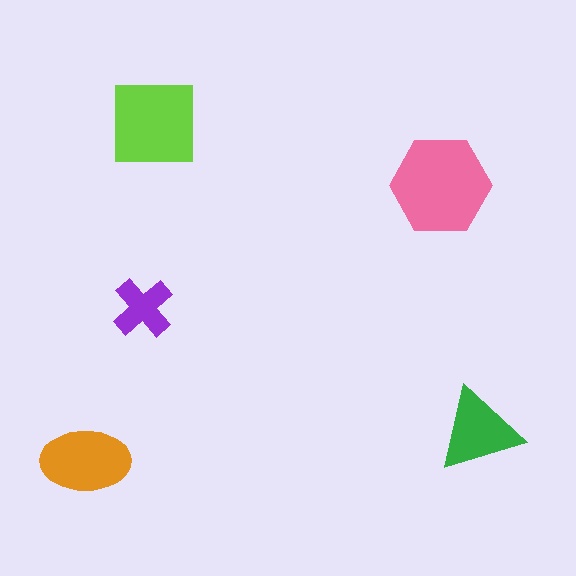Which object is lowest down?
The orange ellipse is bottommost.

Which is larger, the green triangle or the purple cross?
The green triangle.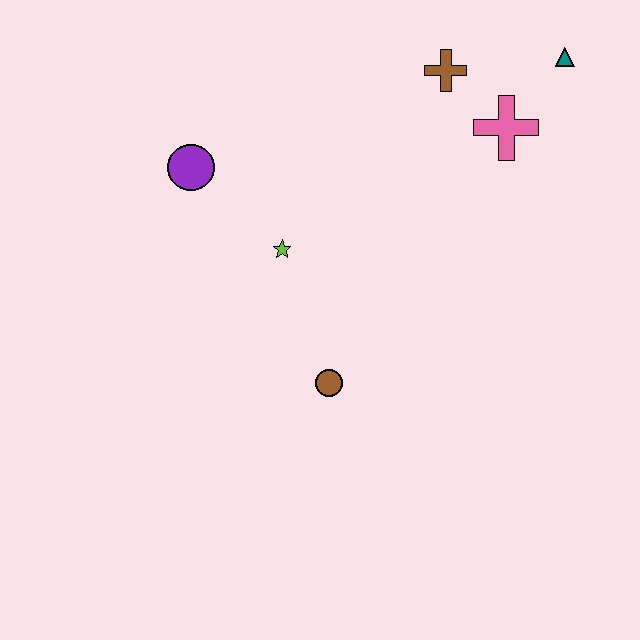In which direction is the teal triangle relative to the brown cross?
The teal triangle is to the right of the brown cross.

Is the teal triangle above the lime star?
Yes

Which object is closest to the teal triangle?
The pink cross is closest to the teal triangle.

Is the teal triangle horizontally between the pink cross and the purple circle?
No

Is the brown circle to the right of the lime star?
Yes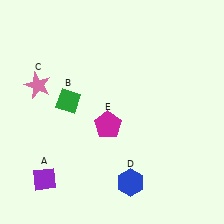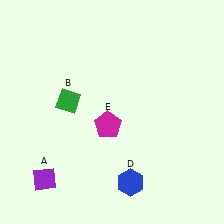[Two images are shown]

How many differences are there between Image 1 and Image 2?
There is 1 difference between the two images.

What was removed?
The pink star (C) was removed in Image 2.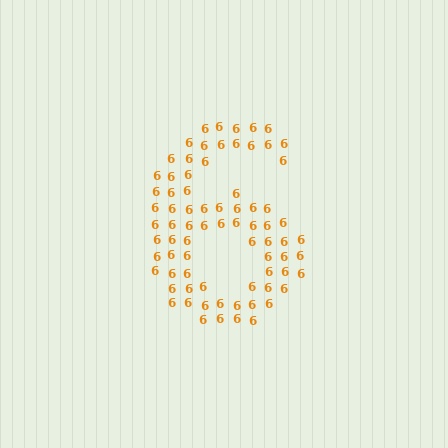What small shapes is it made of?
It is made of small digit 6's.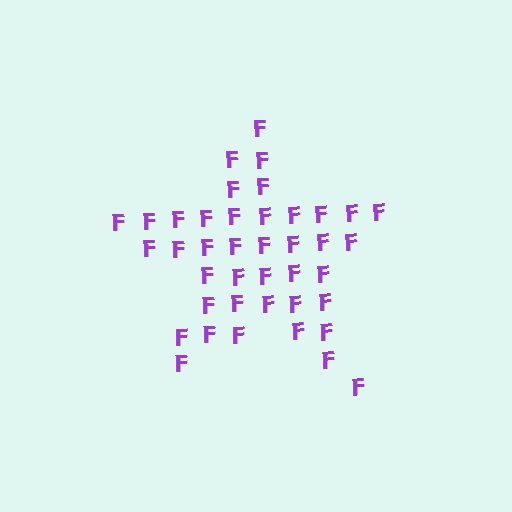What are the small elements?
The small elements are letter F's.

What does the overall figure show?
The overall figure shows a star.